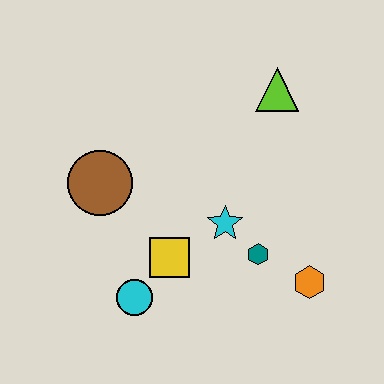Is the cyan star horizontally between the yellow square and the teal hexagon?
Yes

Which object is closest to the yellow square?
The cyan circle is closest to the yellow square.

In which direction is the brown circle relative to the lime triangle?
The brown circle is to the left of the lime triangle.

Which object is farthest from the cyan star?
The lime triangle is farthest from the cyan star.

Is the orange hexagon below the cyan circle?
No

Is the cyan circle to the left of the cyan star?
Yes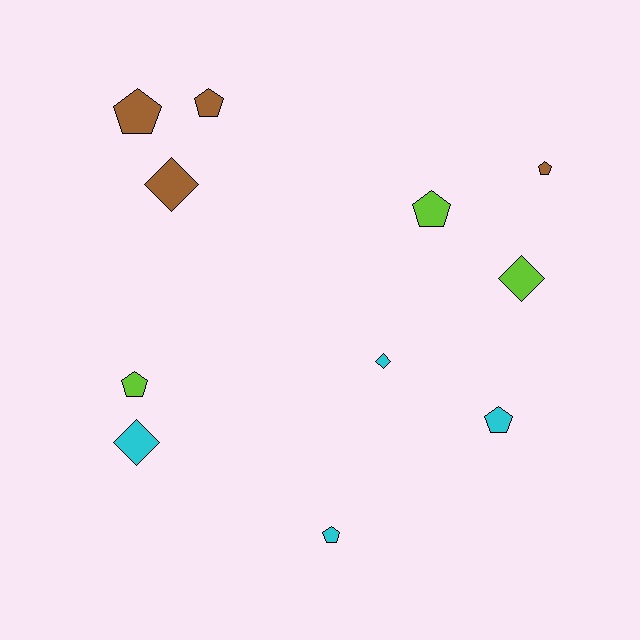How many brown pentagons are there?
There are 3 brown pentagons.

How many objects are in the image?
There are 11 objects.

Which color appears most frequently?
Cyan, with 4 objects.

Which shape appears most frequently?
Pentagon, with 7 objects.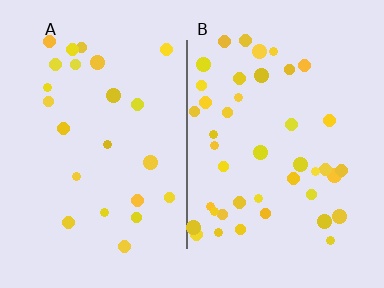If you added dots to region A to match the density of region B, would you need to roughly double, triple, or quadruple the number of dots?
Approximately double.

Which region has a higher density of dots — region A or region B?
B (the right).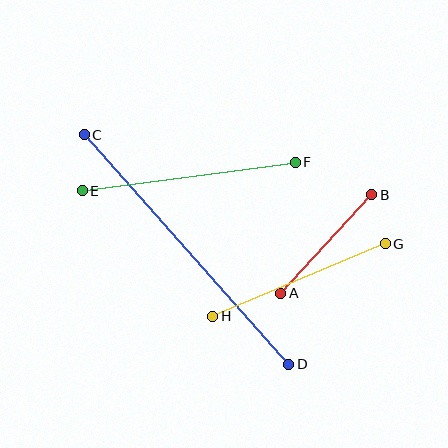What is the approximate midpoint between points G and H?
The midpoint is at approximately (299, 280) pixels.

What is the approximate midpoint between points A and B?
The midpoint is at approximately (326, 244) pixels.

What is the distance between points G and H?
The distance is approximately 187 pixels.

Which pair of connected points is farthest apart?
Points C and D are farthest apart.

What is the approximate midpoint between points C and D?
The midpoint is at approximately (186, 249) pixels.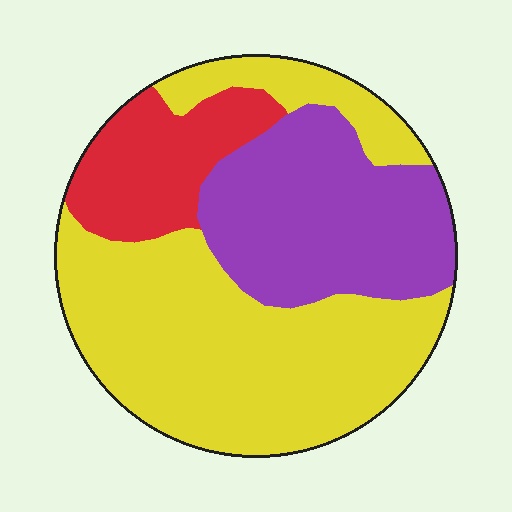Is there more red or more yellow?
Yellow.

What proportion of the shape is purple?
Purple covers around 30% of the shape.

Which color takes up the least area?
Red, at roughly 15%.